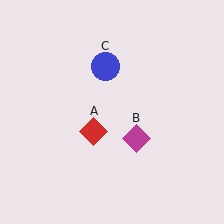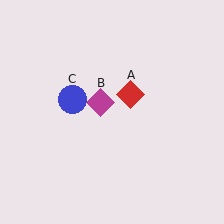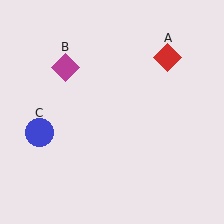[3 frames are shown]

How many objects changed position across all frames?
3 objects changed position: red diamond (object A), magenta diamond (object B), blue circle (object C).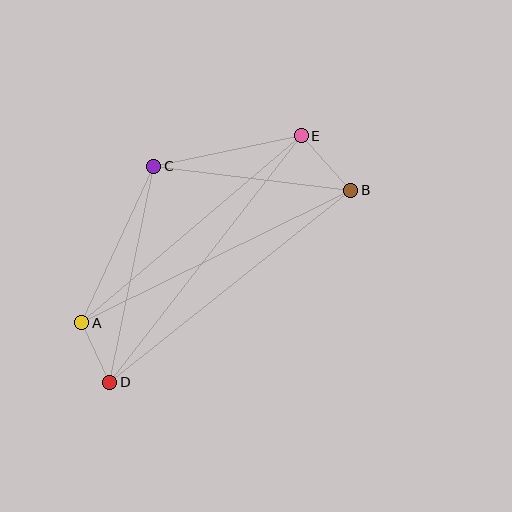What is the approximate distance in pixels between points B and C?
The distance between B and C is approximately 199 pixels.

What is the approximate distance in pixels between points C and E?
The distance between C and E is approximately 151 pixels.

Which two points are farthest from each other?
Points D and E are farthest from each other.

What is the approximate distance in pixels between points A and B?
The distance between A and B is approximately 300 pixels.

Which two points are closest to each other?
Points A and D are closest to each other.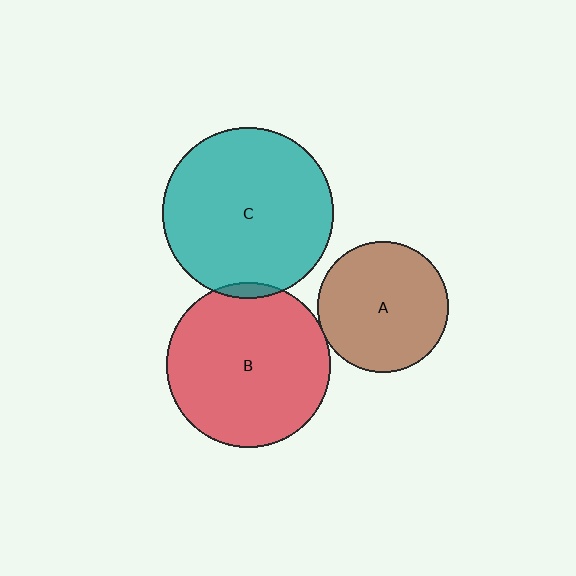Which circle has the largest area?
Circle C (teal).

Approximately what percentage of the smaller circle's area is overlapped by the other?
Approximately 5%.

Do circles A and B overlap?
Yes.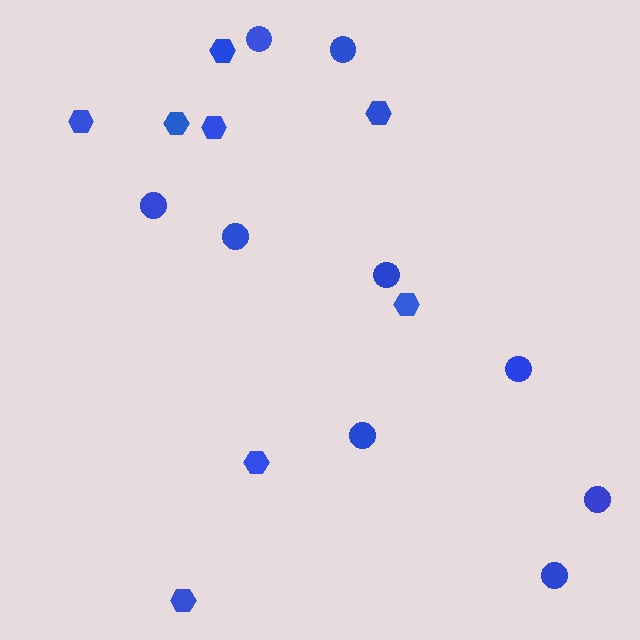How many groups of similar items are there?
There are 2 groups: one group of circles (9) and one group of hexagons (8).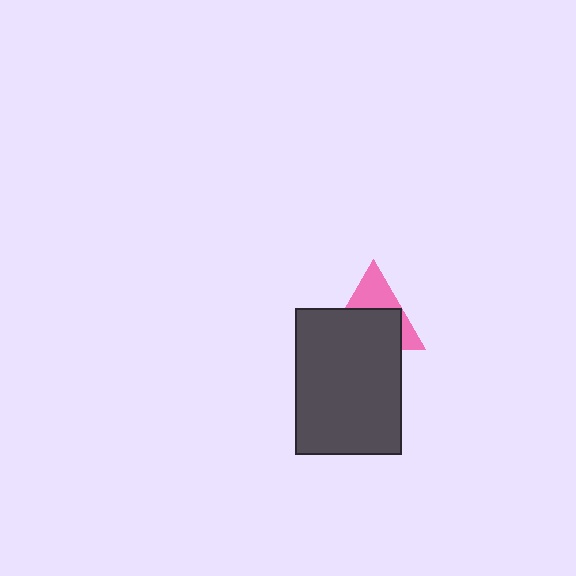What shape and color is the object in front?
The object in front is a dark gray rectangle.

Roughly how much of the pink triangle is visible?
A small part of it is visible (roughly 40%).